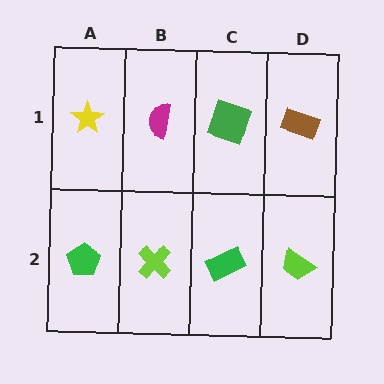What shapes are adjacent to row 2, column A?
A yellow star (row 1, column A), a lime cross (row 2, column B).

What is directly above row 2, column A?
A yellow star.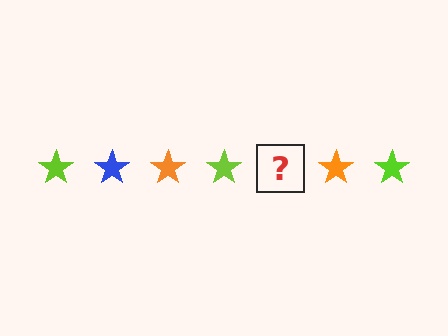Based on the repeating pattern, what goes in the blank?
The blank should be a blue star.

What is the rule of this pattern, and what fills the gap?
The rule is that the pattern cycles through lime, blue, orange stars. The gap should be filled with a blue star.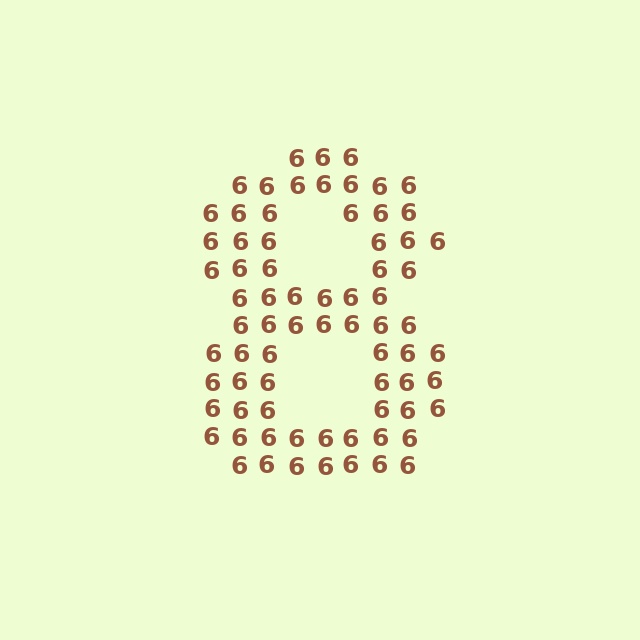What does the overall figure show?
The overall figure shows the digit 8.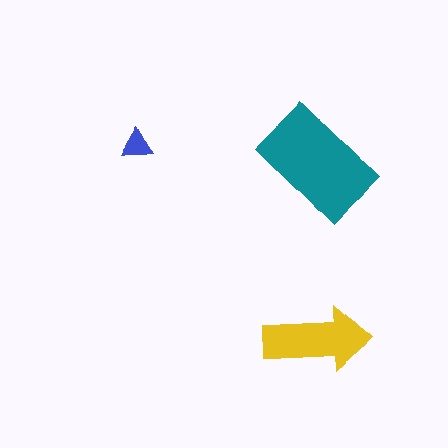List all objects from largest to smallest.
The teal rectangle, the yellow arrow, the blue triangle.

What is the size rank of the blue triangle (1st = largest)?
3rd.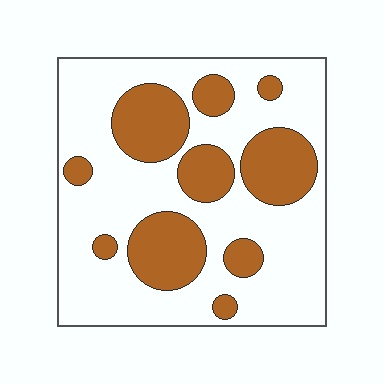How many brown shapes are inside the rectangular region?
10.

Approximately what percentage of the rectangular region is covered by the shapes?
Approximately 30%.